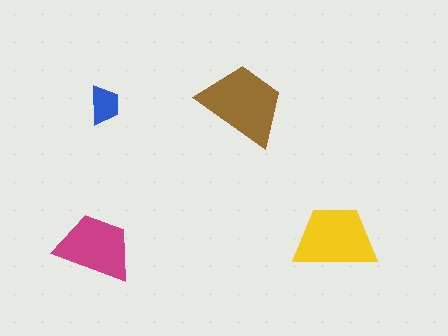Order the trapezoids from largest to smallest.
the brown one, the yellow one, the magenta one, the blue one.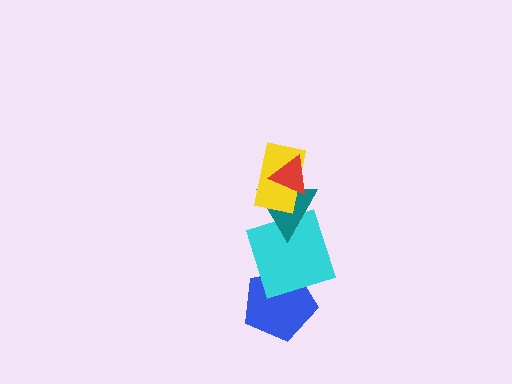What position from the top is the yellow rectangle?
The yellow rectangle is 2nd from the top.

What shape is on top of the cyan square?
The teal triangle is on top of the cyan square.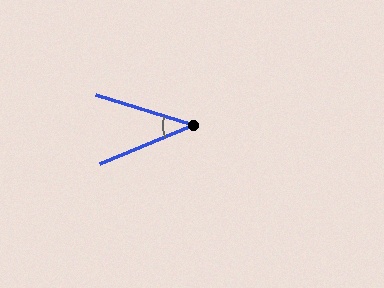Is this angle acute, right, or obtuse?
It is acute.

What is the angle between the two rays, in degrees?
Approximately 40 degrees.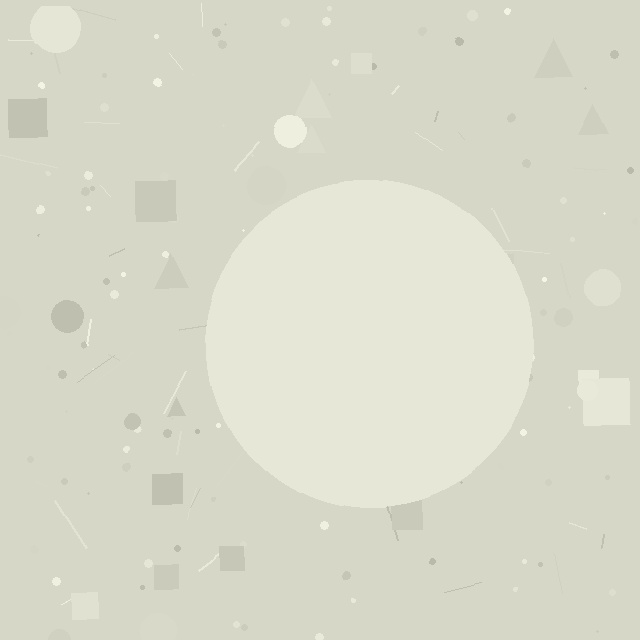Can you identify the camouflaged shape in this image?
The camouflaged shape is a circle.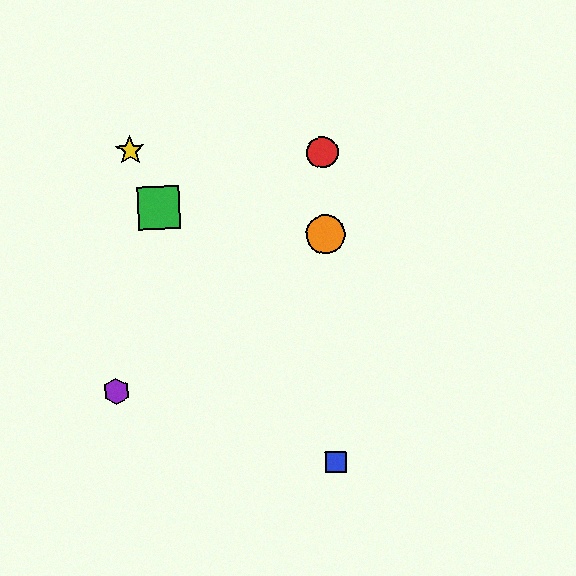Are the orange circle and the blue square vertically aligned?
Yes, both are at x≈326.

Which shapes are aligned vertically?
The red circle, the blue square, the orange circle are aligned vertically.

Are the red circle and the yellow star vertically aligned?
No, the red circle is at x≈322 and the yellow star is at x≈130.